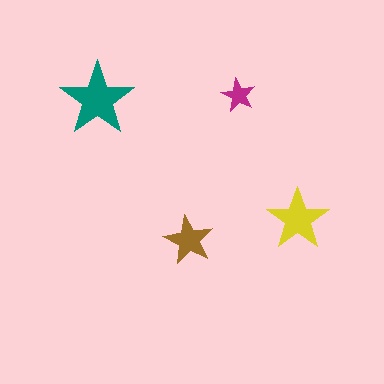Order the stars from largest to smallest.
the teal one, the yellow one, the brown one, the magenta one.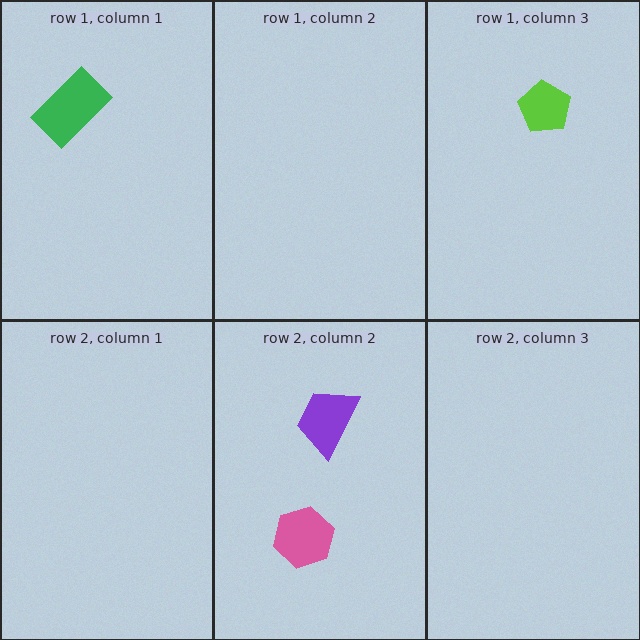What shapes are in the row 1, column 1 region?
The green rectangle.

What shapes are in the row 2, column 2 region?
The purple trapezoid, the pink hexagon.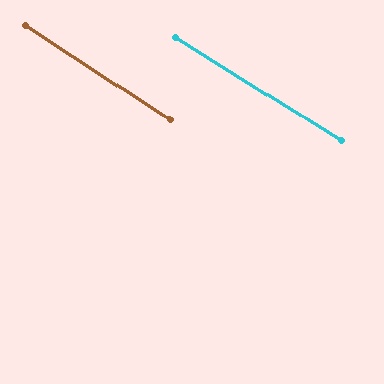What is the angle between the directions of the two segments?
Approximately 1 degree.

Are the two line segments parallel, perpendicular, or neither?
Parallel — their directions differ by only 1.4°.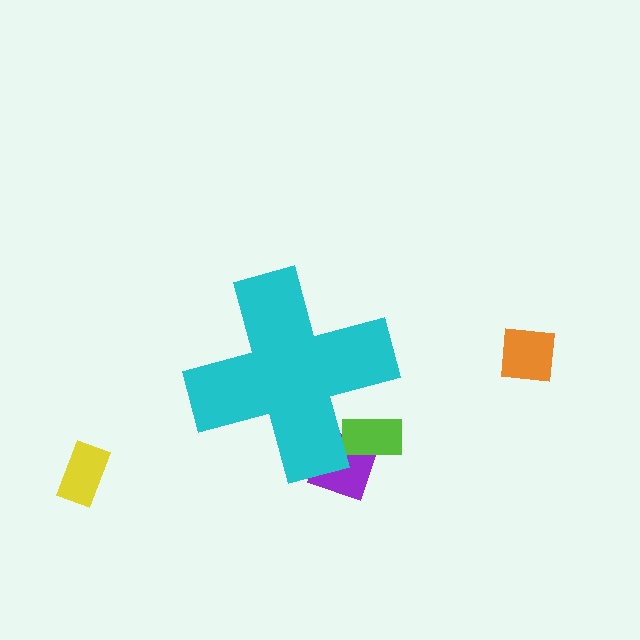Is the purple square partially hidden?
Yes, the purple square is partially hidden behind the cyan cross.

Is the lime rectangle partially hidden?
Yes, the lime rectangle is partially hidden behind the cyan cross.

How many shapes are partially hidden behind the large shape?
2 shapes are partially hidden.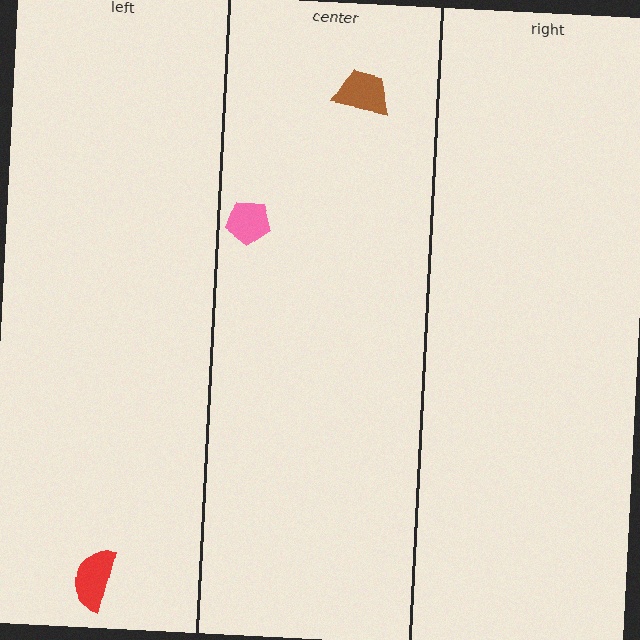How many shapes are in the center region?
2.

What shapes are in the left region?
The red semicircle.